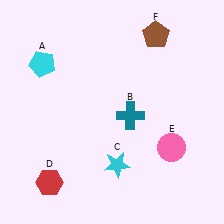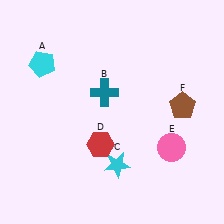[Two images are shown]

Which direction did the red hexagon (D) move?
The red hexagon (D) moved right.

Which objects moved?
The objects that moved are: the teal cross (B), the red hexagon (D), the brown pentagon (F).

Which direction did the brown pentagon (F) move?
The brown pentagon (F) moved down.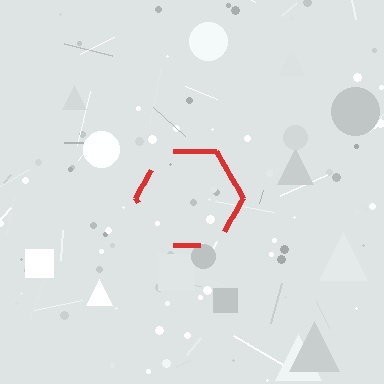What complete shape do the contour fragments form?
The contour fragments form a hexagon.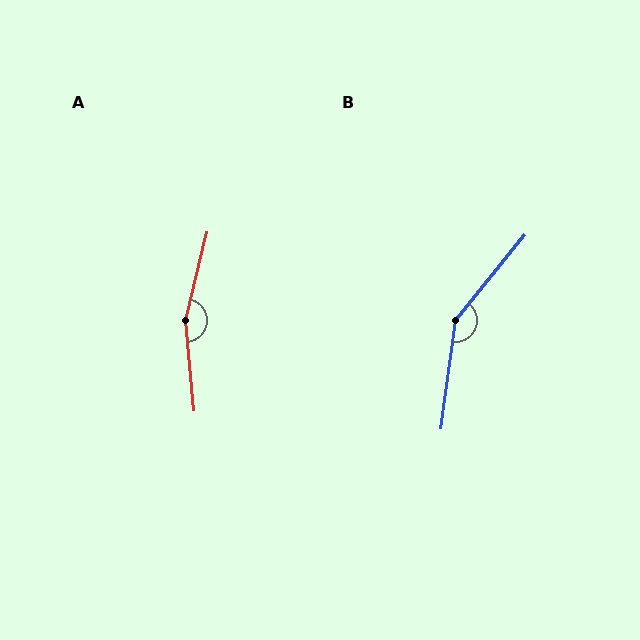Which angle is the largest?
A, at approximately 161 degrees.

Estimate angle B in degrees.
Approximately 149 degrees.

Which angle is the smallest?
B, at approximately 149 degrees.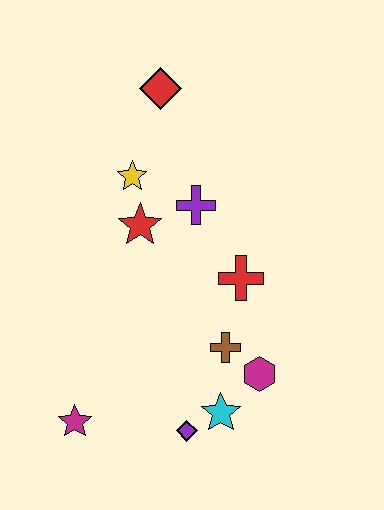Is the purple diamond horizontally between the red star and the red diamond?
No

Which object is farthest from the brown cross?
The red diamond is farthest from the brown cross.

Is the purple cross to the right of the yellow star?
Yes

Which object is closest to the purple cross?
The red star is closest to the purple cross.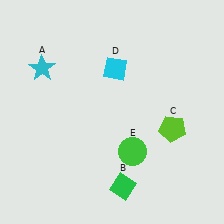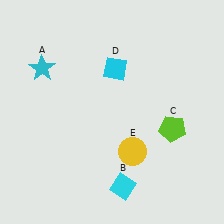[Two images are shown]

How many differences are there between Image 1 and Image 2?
There are 2 differences between the two images.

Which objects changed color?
B changed from green to cyan. E changed from green to yellow.